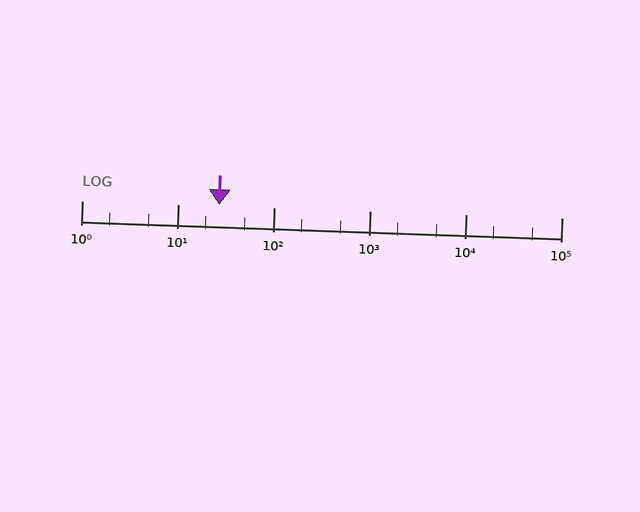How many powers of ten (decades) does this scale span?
The scale spans 5 decades, from 1 to 100000.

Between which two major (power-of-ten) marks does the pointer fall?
The pointer is between 10 and 100.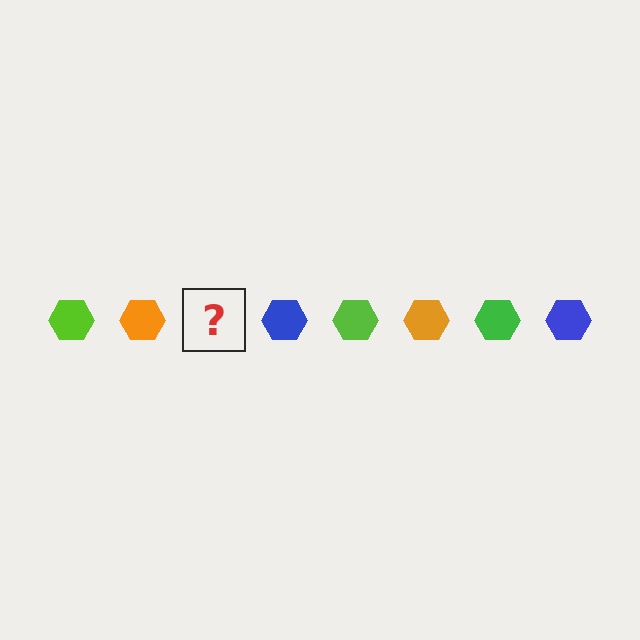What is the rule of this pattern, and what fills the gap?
The rule is that the pattern cycles through lime, orange, green, blue hexagons. The gap should be filled with a green hexagon.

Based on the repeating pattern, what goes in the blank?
The blank should be a green hexagon.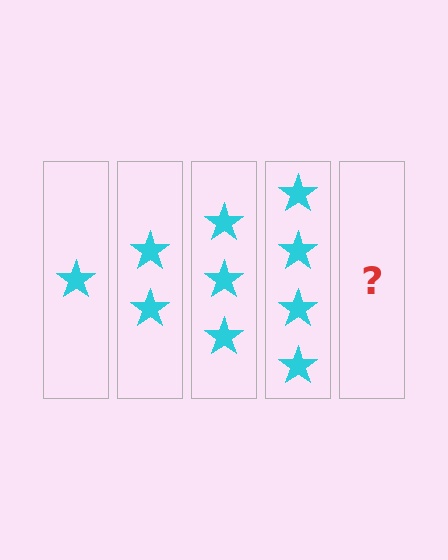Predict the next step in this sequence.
The next step is 5 stars.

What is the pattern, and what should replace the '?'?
The pattern is that each step adds one more star. The '?' should be 5 stars.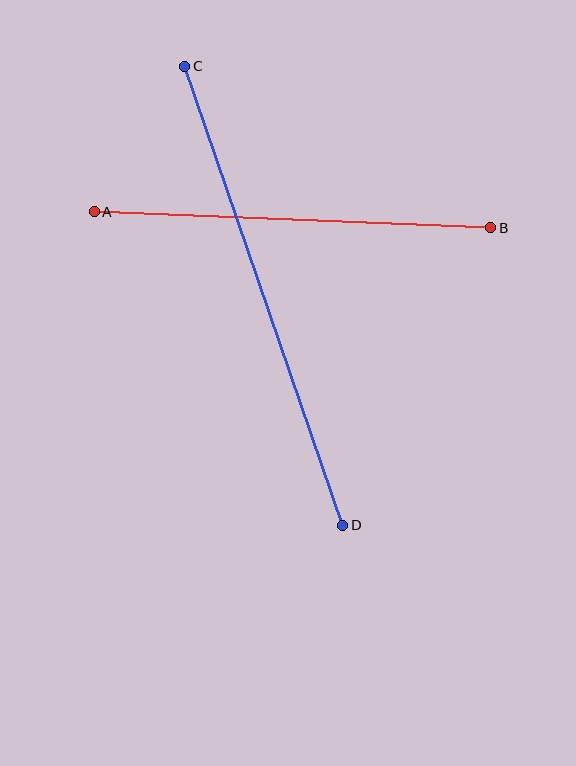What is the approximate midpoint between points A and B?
The midpoint is at approximately (292, 220) pixels.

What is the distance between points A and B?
The distance is approximately 397 pixels.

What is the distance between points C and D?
The distance is approximately 486 pixels.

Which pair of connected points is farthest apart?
Points C and D are farthest apart.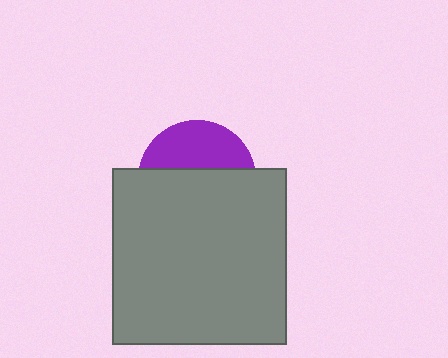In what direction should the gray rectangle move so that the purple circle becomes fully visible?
The gray rectangle should move down. That is the shortest direction to clear the overlap and leave the purple circle fully visible.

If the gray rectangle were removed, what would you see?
You would see the complete purple circle.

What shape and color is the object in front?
The object in front is a gray rectangle.